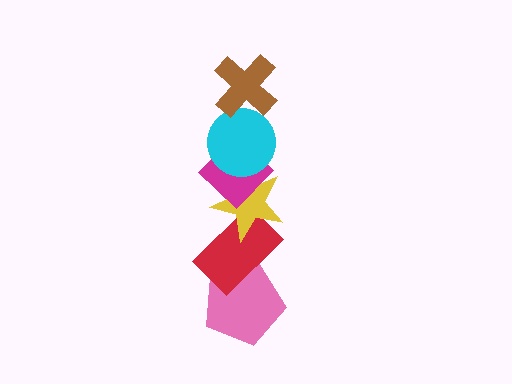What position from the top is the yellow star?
The yellow star is 4th from the top.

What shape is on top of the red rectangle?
The yellow star is on top of the red rectangle.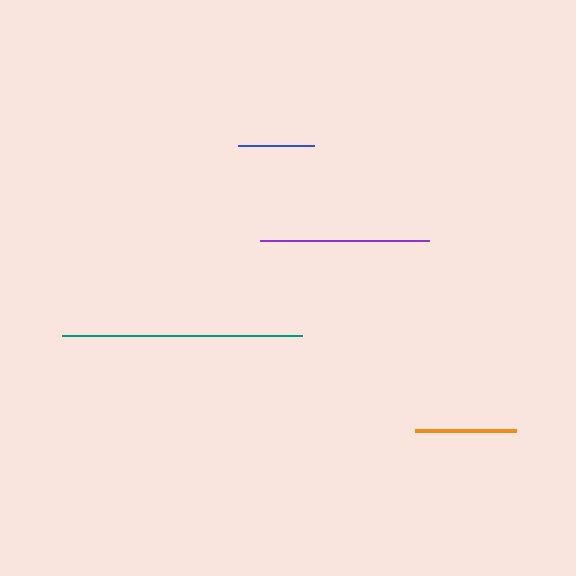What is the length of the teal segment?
The teal segment is approximately 240 pixels long.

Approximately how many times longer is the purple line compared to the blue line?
The purple line is approximately 2.2 times the length of the blue line.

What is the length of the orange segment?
The orange segment is approximately 102 pixels long.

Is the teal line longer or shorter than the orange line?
The teal line is longer than the orange line.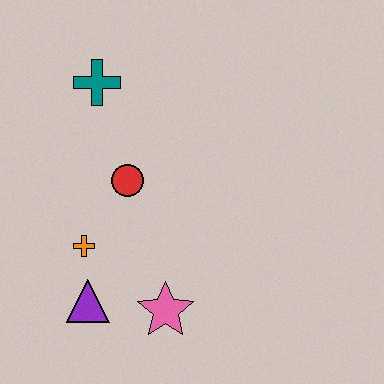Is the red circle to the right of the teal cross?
Yes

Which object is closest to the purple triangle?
The orange cross is closest to the purple triangle.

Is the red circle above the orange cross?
Yes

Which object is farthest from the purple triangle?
The teal cross is farthest from the purple triangle.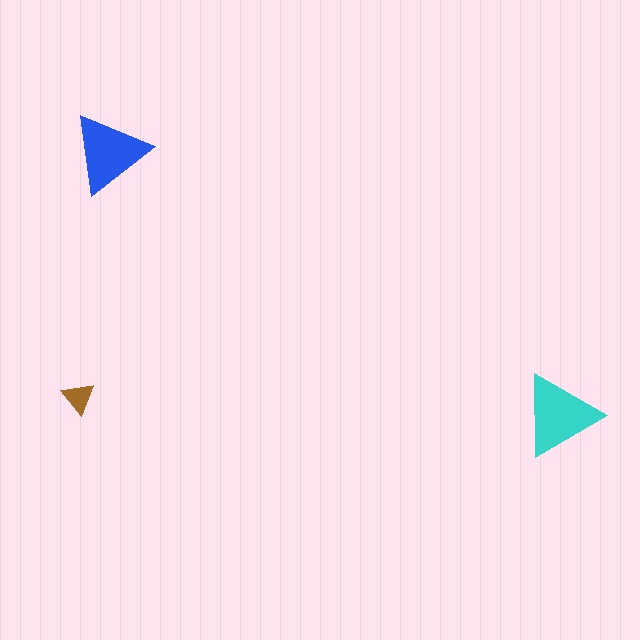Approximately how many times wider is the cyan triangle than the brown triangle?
About 2.5 times wider.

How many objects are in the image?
There are 3 objects in the image.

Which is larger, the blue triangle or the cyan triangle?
The cyan one.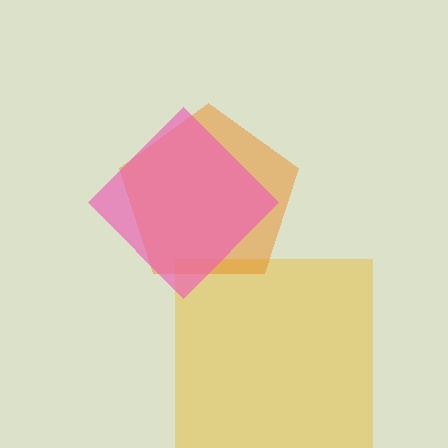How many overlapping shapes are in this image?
There are 3 overlapping shapes in the image.